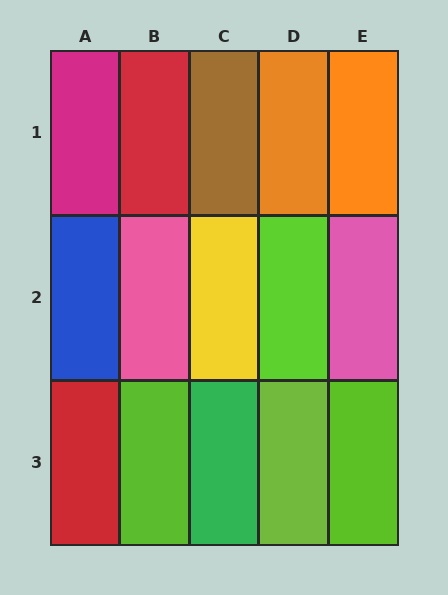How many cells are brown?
1 cell is brown.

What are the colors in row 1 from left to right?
Magenta, red, brown, orange, orange.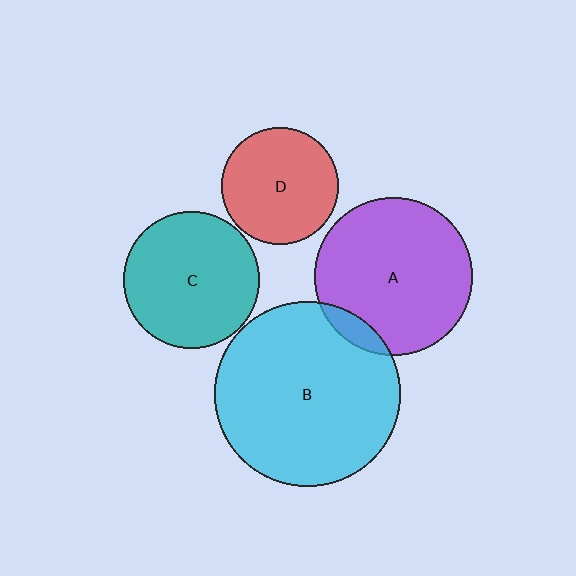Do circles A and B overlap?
Yes.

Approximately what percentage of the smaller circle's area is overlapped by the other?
Approximately 10%.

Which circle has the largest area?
Circle B (cyan).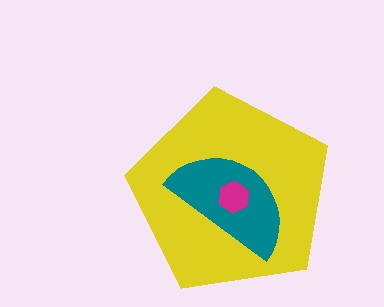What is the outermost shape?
The yellow pentagon.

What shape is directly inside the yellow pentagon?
The teal semicircle.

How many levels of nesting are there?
3.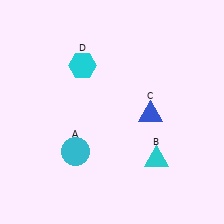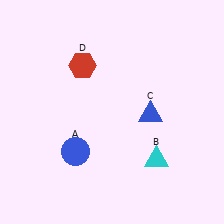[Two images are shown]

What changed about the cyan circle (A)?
In Image 1, A is cyan. In Image 2, it changed to blue.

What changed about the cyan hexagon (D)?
In Image 1, D is cyan. In Image 2, it changed to red.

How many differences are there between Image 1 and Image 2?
There are 2 differences between the two images.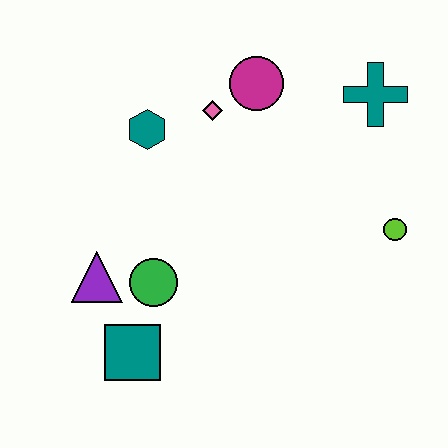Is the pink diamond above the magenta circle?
No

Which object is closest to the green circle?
The purple triangle is closest to the green circle.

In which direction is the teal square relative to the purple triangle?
The teal square is below the purple triangle.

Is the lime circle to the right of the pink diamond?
Yes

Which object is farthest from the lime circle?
The purple triangle is farthest from the lime circle.